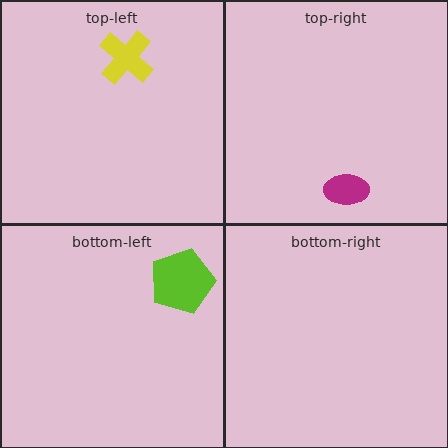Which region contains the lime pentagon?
The bottom-left region.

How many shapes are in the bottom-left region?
1.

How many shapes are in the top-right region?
1.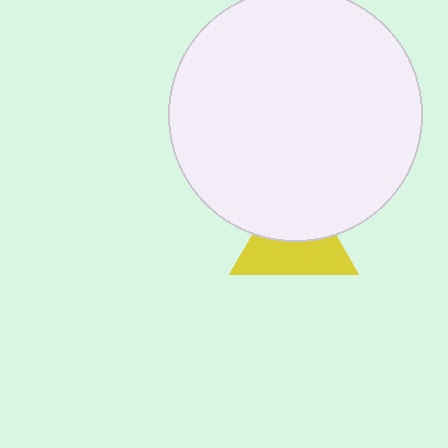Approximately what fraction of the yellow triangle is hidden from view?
Roughly 47% of the yellow triangle is hidden behind the white circle.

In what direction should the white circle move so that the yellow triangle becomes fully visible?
The white circle should move up. That is the shortest direction to clear the overlap and leave the yellow triangle fully visible.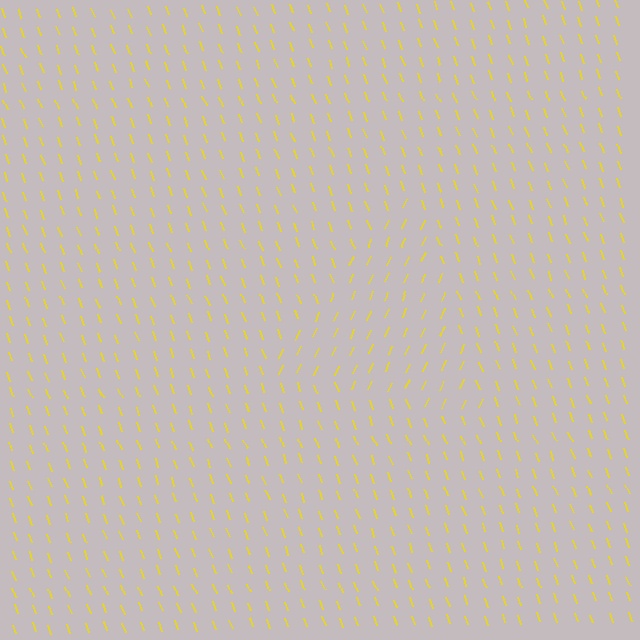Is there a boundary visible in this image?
Yes, there is a texture boundary formed by a change in line orientation.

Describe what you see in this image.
The image is filled with small yellow line segments. A triangle region in the image has lines oriented differently from the surrounding lines, creating a visible texture boundary.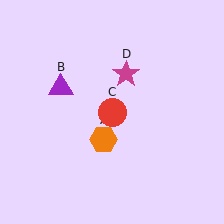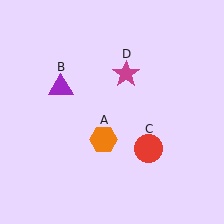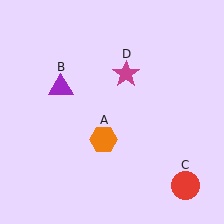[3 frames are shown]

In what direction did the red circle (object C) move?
The red circle (object C) moved down and to the right.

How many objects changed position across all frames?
1 object changed position: red circle (object C).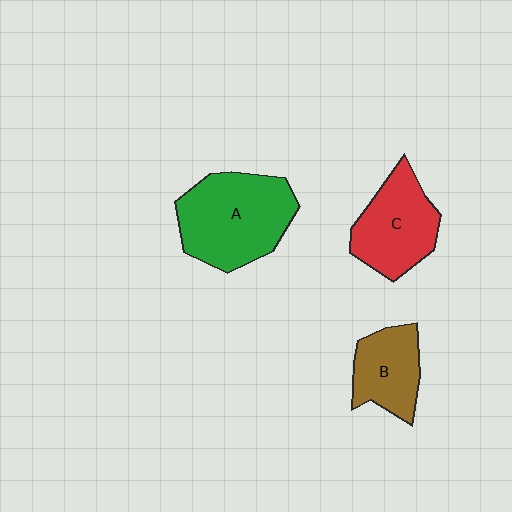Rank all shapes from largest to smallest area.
From largest to smallest: A (green), C (red), B (brown).